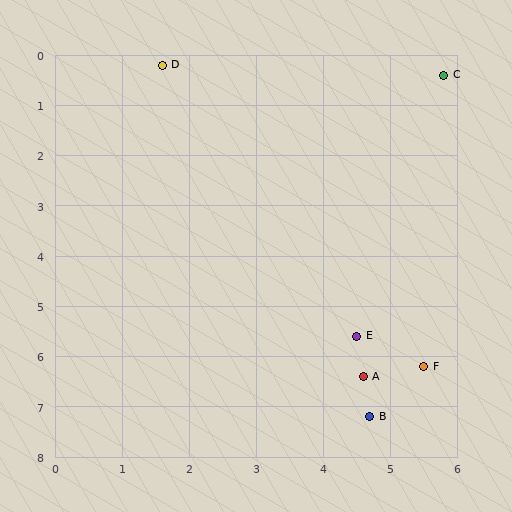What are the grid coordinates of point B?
Point B is at approximately (4.7, 7.2).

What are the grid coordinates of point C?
Point C is at approximately (5.8, 0.4).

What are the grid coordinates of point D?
Point D is at approximately (1.6, 0.2).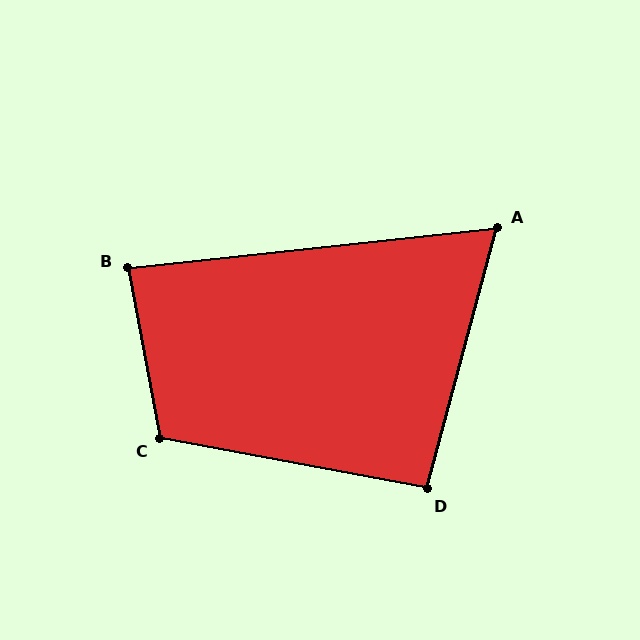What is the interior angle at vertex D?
Approximately 95 degrees (approximately right).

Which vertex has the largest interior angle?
C, at approximately 111 degrees.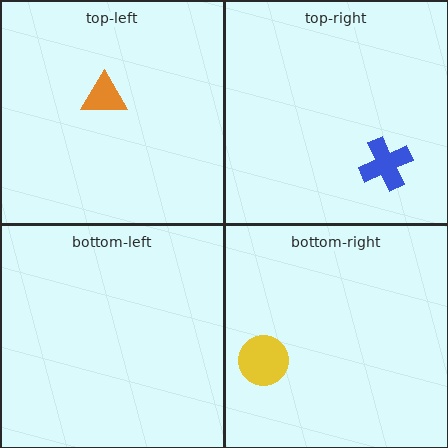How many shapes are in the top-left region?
1.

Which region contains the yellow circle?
The bottom-right region.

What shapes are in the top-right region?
The blue cross.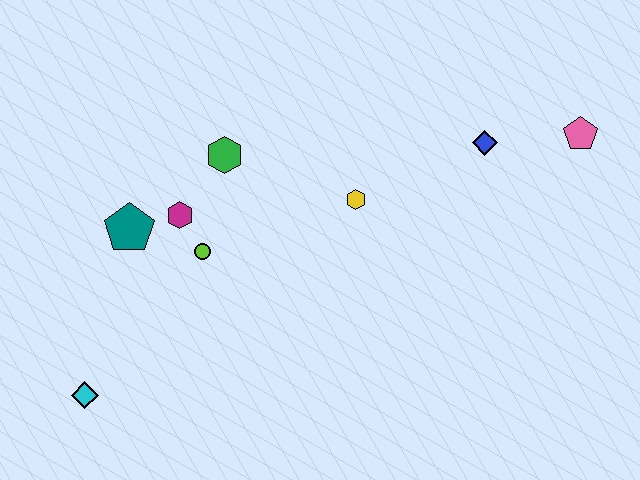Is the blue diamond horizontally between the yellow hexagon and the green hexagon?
No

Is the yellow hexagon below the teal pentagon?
No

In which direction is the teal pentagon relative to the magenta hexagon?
The teal pentagon is to the left of the magenta hexagon.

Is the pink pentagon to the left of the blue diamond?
No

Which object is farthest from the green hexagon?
The pink pentagon is farthest from the green hexagon.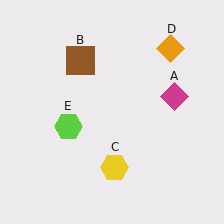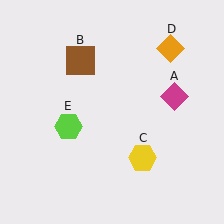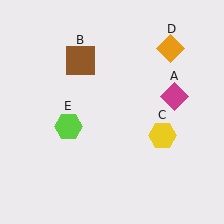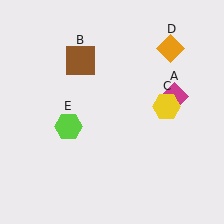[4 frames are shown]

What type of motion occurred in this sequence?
The yellow hexagon (object C) rotated counterclockwise around the center of the scene.